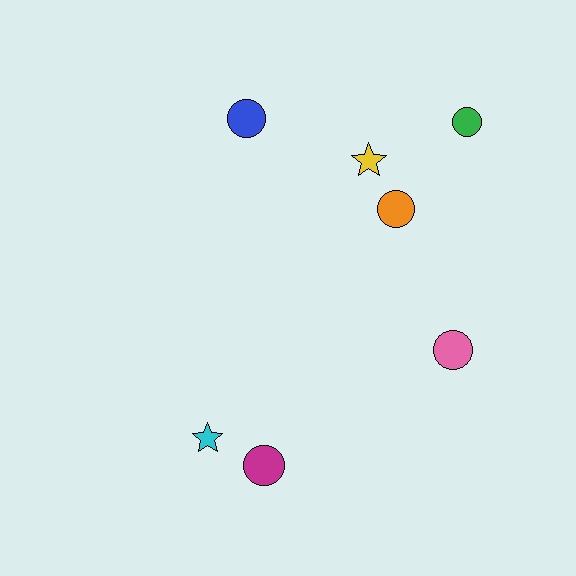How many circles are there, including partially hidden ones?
There are 5 circles.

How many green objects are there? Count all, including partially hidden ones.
There is 1 green object.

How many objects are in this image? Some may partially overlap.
There are 7 objects.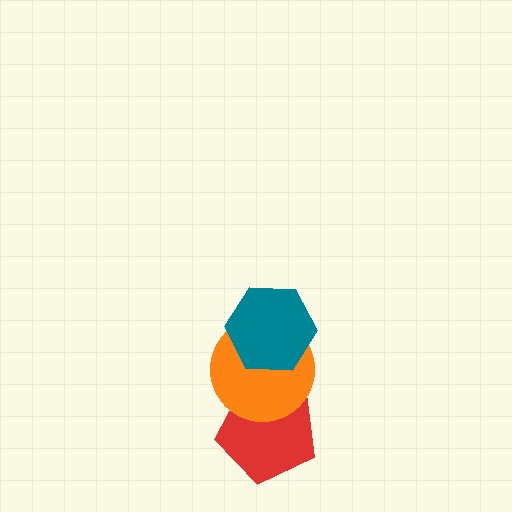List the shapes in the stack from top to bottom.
From top to bottom: the teal hexagon, the orange circle, the red pentagon.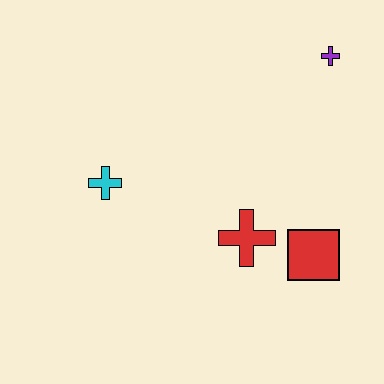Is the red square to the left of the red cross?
No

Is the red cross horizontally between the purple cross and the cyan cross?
Yes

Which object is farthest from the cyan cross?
The purple cross is farthest from the cyan cross.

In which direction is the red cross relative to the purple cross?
The red cross is below the purple cross.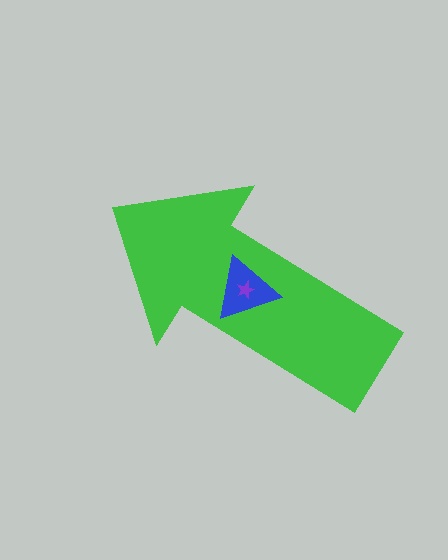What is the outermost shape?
The green arrow.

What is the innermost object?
The purple star.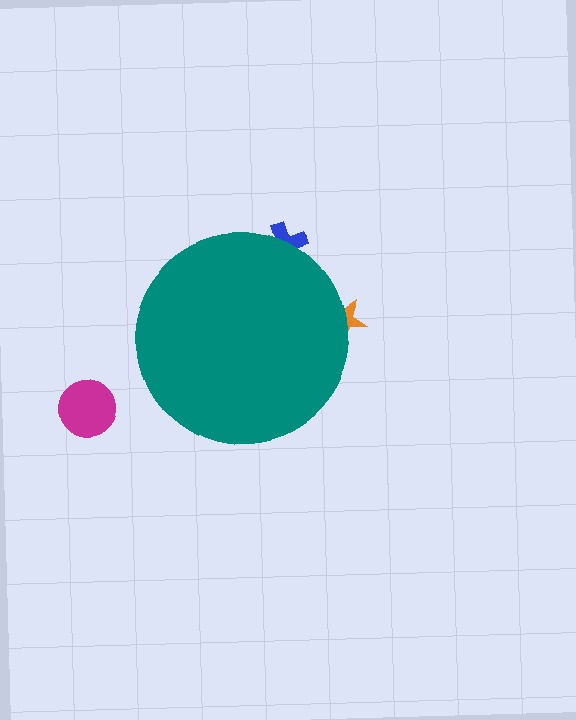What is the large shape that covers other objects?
A teal circle.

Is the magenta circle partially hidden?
No, the magenta circle is fully visible.